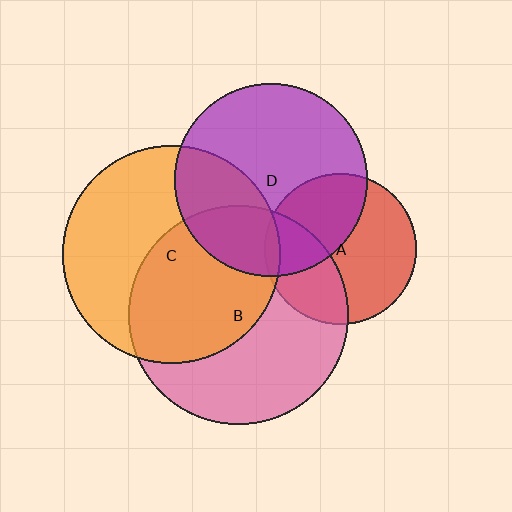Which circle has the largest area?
Circle B (pink).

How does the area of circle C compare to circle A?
Approximately 2.1 times.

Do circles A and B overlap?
Yes.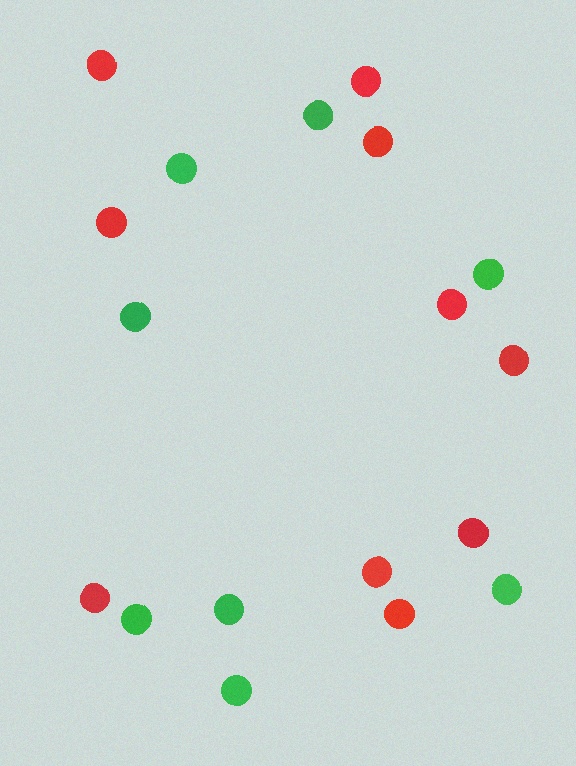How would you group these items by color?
There are 2 groups: one group of red circles (10) and one group of green circles (8).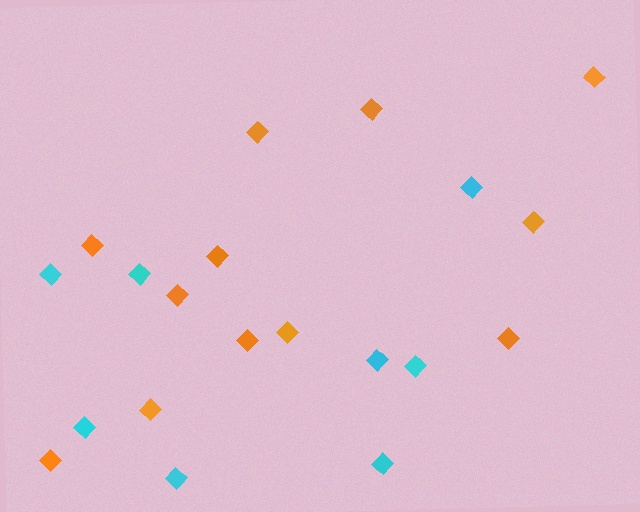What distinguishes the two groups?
There are 2 groups: one group of orange diamonds (12) and one group of cyan diamonds (8).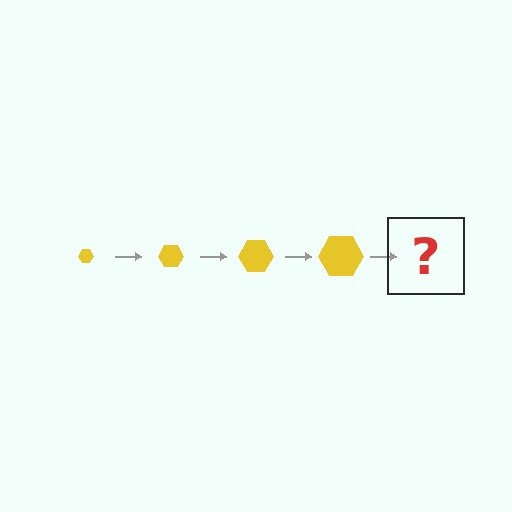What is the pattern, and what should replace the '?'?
The pattern is that the hexagon gets progressively larger each step. The '?' should be a yellow hexagon, larger than the previous one.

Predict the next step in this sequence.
The next step is a yellow hexagon, larger than the previous one.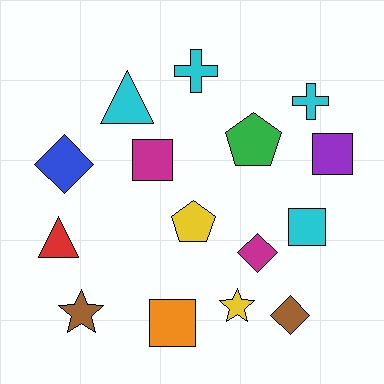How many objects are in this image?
There are 15 objects.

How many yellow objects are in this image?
There are 2 yellow objects.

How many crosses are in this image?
There are 2 crosses.